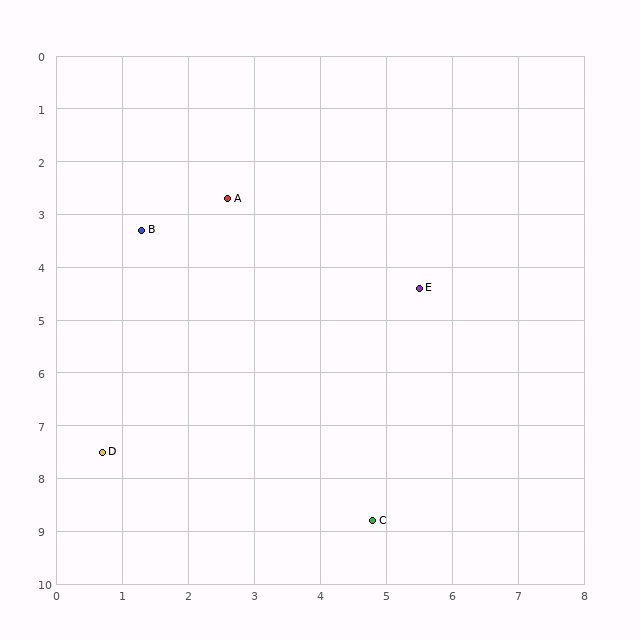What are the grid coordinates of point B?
Point B is at approximately (1.3, 3.3).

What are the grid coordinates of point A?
Point A is at approximately (2.6, 2.7).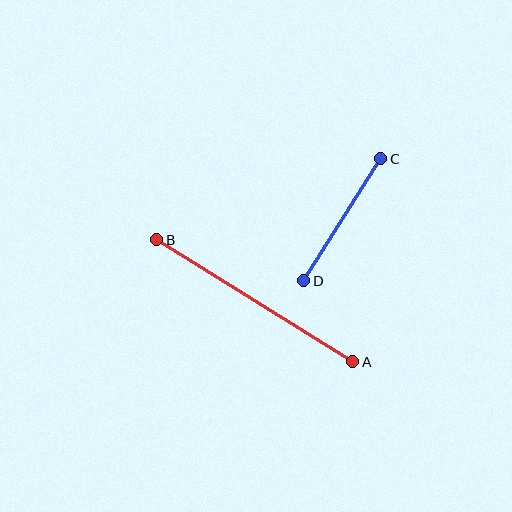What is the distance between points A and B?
The distance is approximately 231 pixels.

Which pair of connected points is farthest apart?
Points A and B are farthest apart.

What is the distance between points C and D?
The distance is approximately 144 pixels.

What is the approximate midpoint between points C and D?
The midpoint is at approximately (342, 220) pixels.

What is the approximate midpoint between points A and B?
The midpoint is at approximately (255, 301) pixels.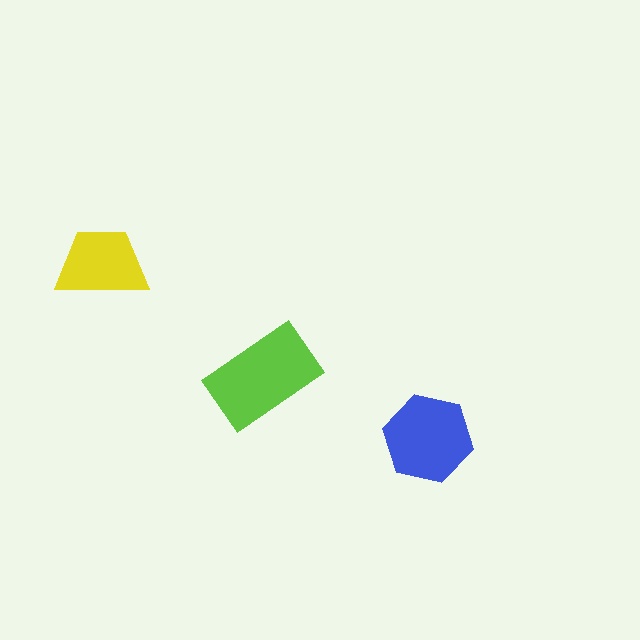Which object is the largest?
The lime rectangle.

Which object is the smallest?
The yellow trapezoid.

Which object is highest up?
The yellow trapezoid is topmost.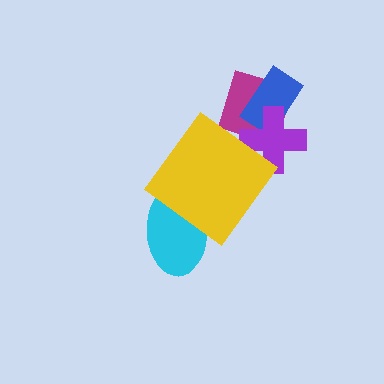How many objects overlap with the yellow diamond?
1 object overlaps with the yellow diamond.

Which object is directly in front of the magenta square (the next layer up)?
The blue rectangle is directly in front of the magenta square.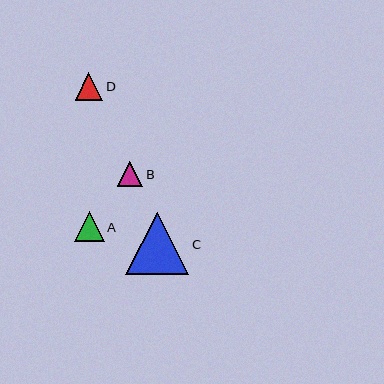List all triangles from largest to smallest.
From largest to smallest: C, A, D, B.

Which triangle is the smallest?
Triangle B is the smallest with a size of approximately 25 pixels.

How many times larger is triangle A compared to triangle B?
Triangle A is approximately 1.2 times the size of triangle B.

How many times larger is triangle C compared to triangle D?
Triangle C is approximately 2.3 times the size of triangle D.